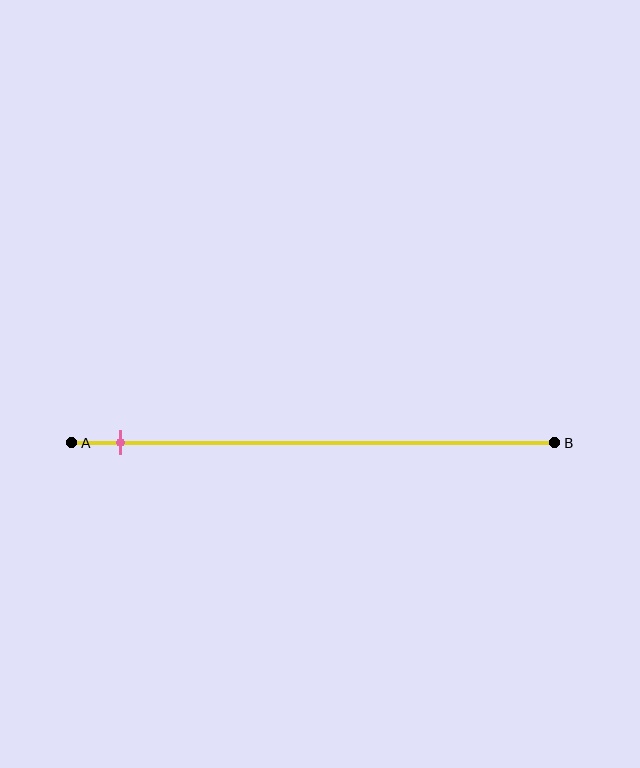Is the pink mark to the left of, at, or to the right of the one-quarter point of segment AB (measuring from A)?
The pink mark is to the left of the one-quarter point of segment AB.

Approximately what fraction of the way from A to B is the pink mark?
The pink mark is approximately 10% of the way from A to B.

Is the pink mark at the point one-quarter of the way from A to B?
No, the mark is at about 10% from A, not at the 25% one-quarter point.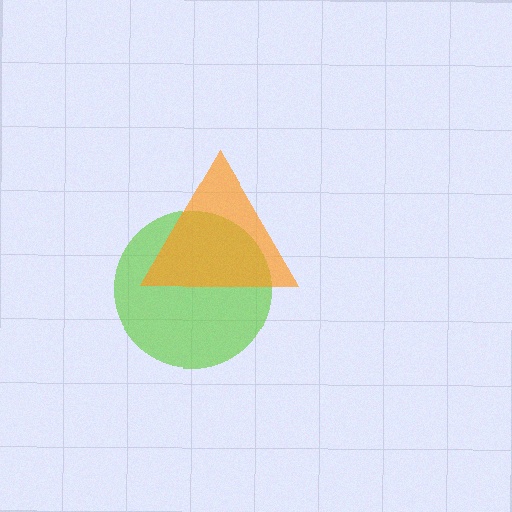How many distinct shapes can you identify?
There are 2 distinct shapes: a lime circle, an orange triangle.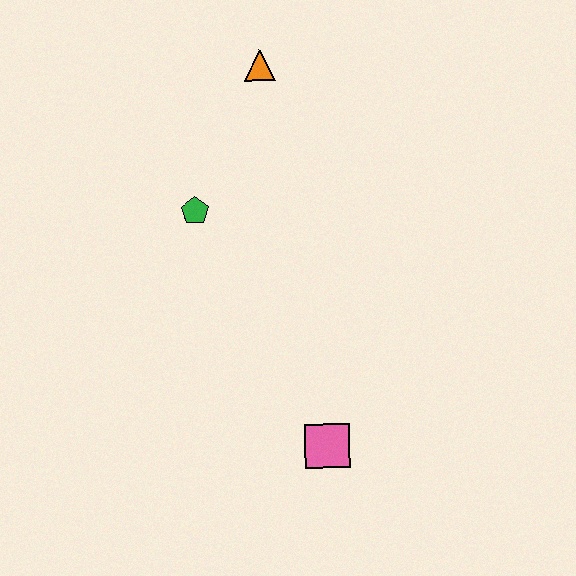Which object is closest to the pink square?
The green pentagon is closest to the pink square.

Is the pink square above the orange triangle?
No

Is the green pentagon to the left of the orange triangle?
Yes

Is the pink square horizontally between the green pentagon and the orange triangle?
No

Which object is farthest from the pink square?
The orange triangle is farthest from the pink square.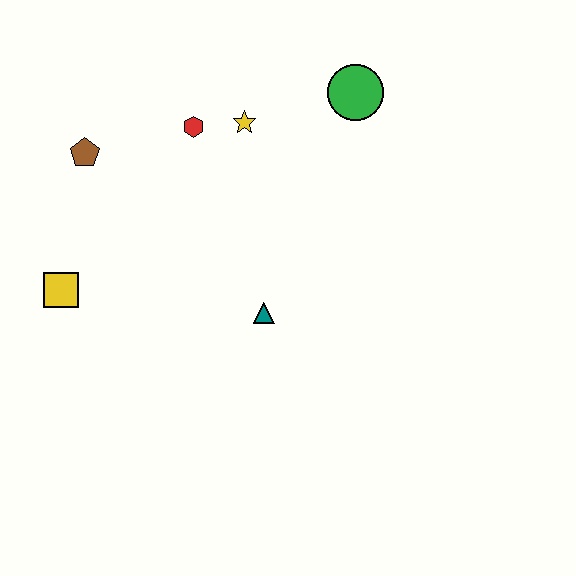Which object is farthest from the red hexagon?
The yellow square is farthest from the red hexagon.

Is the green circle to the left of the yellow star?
No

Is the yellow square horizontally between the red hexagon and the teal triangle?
No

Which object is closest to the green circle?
The yellow star is closest to the green circle.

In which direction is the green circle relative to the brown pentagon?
The green circle is to the right of the brown pentagon.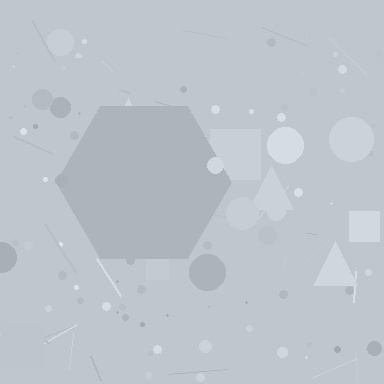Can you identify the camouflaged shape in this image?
The camouflaged shape is a hexagon.